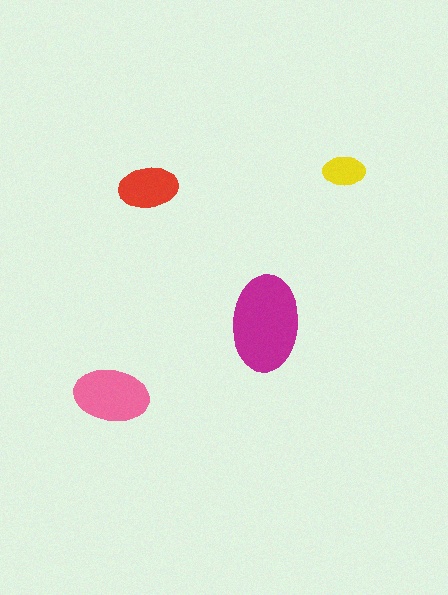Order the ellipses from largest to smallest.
the magenta one, the pink one, the red one, the yellow one.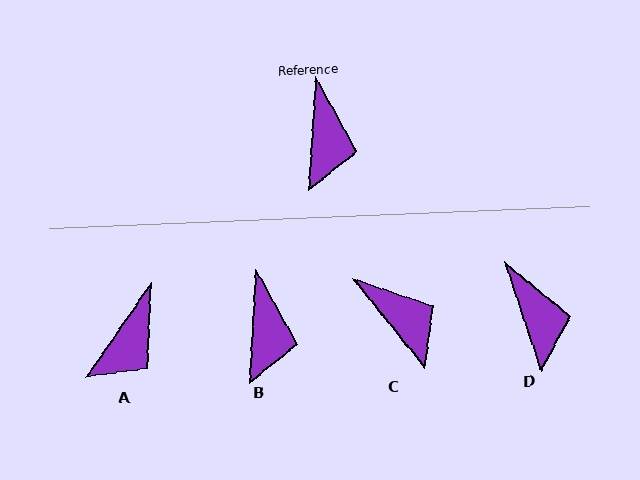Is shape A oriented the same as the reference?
No, it is off by about 31 degrees.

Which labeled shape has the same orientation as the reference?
B.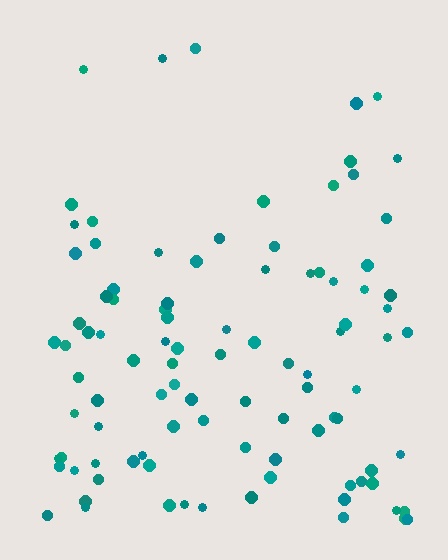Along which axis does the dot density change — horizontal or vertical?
Vertical.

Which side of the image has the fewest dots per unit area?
The top.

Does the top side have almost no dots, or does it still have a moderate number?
Still a moderate number, just noticeably fewer than the bottom.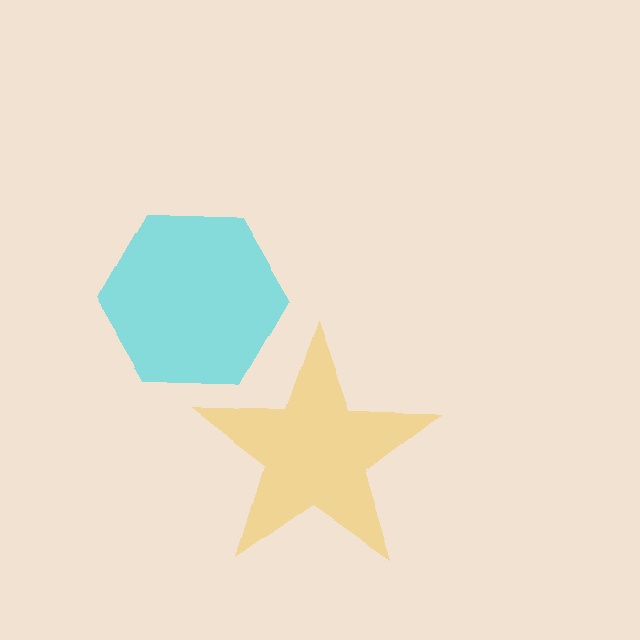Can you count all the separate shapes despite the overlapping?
Yes, there are 2 separate shapes.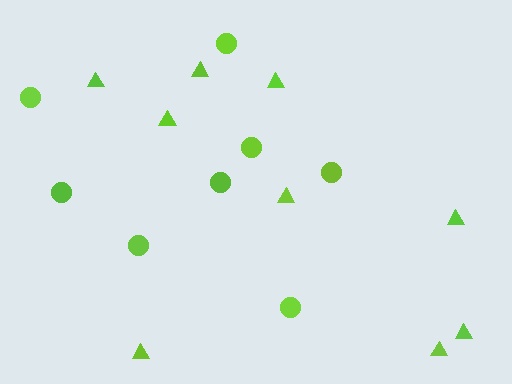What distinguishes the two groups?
There are 2 groups: one group of circles (8) and one group of triangles (9).